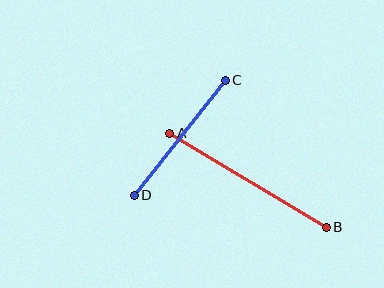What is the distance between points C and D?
The distance is approximately 146 pixels.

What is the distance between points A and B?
The distance is approximately 183 pixels.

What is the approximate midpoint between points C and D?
The midpoint is at approximately (180, 138) pixels.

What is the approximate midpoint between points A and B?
The midpoint is at approximately (248, 180) pixels.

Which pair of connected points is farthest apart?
Points A and B are farthest apart.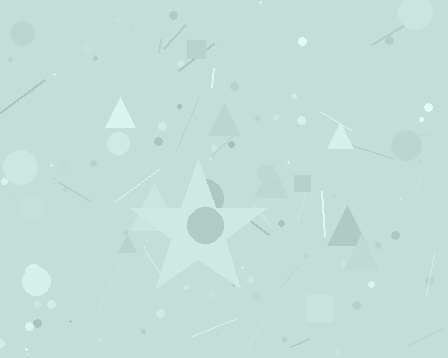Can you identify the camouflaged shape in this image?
The camouflaged shape is a star.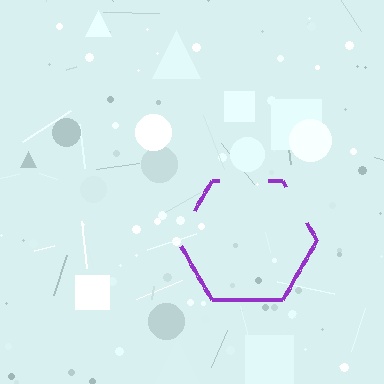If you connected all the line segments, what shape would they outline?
They would outline a hexagon.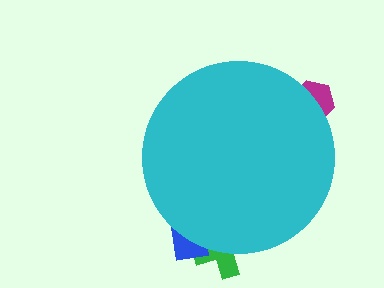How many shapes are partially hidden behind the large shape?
3 shapes are partially hidden.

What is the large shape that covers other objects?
A cyan circle.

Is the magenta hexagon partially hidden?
Yes, the magenta hexagon is partially hidden behind the cyan circle.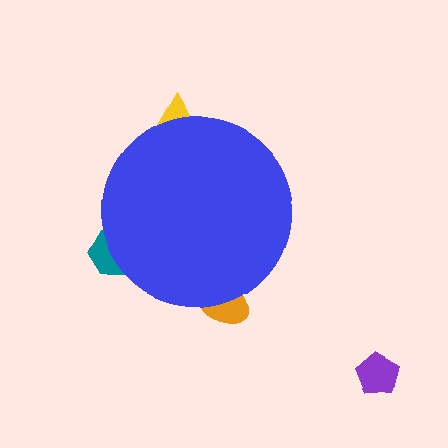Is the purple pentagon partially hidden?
No, the purple pentagon is fully visible.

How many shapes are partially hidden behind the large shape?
3 shapes are partially hidden.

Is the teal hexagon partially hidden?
Yes, the teal hexagon is partially hidden behind the blue circle.